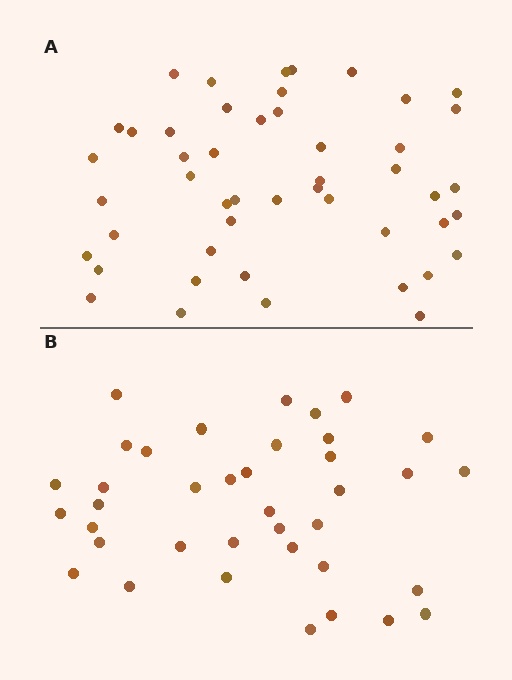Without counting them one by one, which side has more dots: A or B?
Region A (the top region) has more dots.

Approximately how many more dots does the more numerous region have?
Region A has roughly 10 or so more dots than region B.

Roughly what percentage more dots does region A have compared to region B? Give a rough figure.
About 25% more.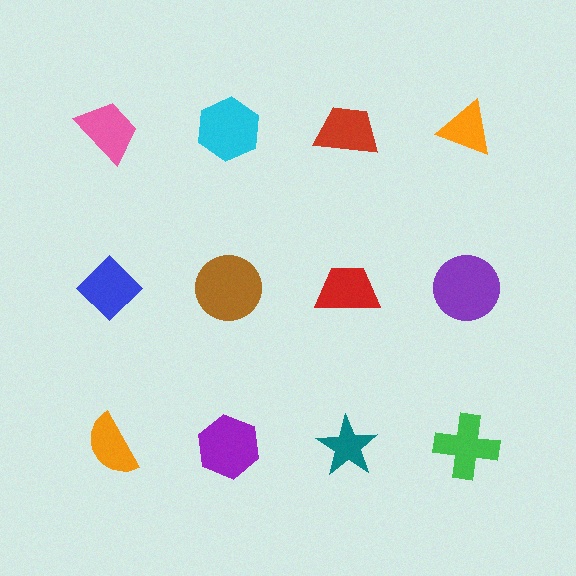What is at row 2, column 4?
A purple circle.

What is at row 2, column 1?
A blue diamond.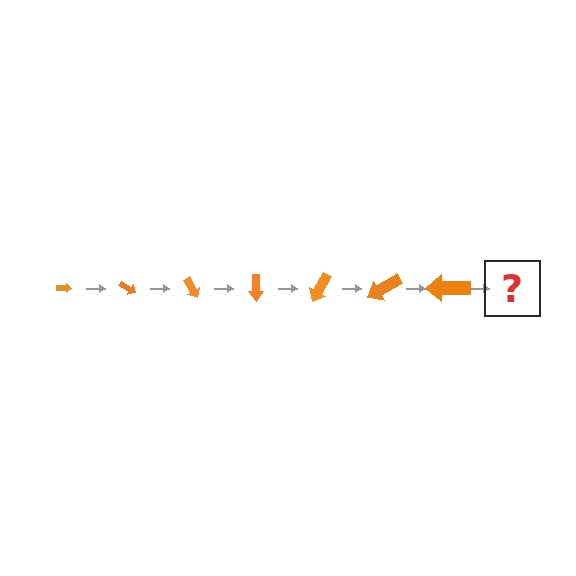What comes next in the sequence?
The next element should be an arrow, larger than the previous one and rotated 210 degrees from the start.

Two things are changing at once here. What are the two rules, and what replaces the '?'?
The two rules are that the arrow grows larger each step and it rotates 30 degrees each step. The '?' should be an arrow, larger than the previous one and rotated 210 degrees from the start.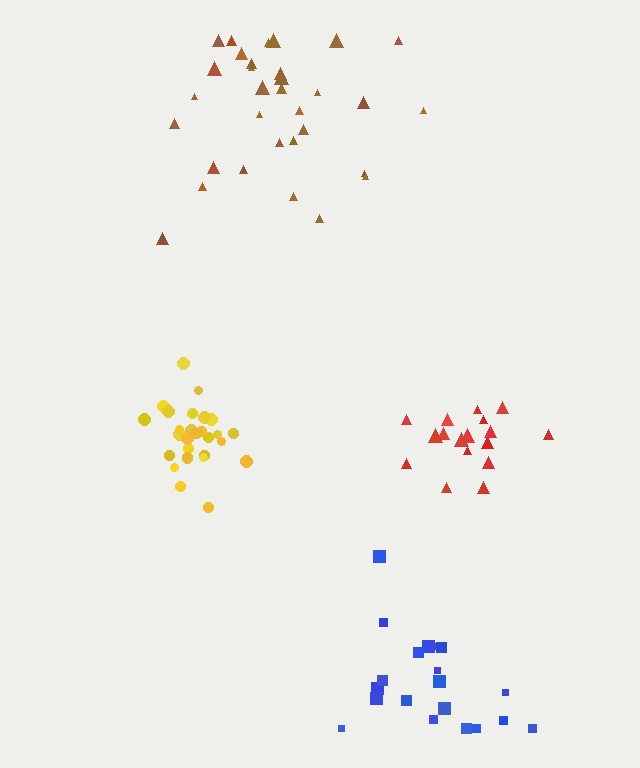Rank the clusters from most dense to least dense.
yellow, red, brown, blue.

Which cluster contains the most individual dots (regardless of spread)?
Brown (32).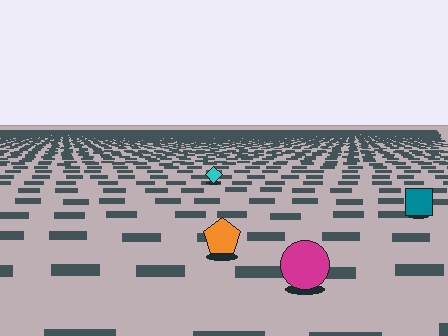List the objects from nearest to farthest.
From nearest to farthest: the magenta circle, the orange pentagon, the teal square, the cyan diamond.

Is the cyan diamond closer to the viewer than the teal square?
No. The teal square is closer — you can tell from the texture gradient: the ground texture is coarser near it.